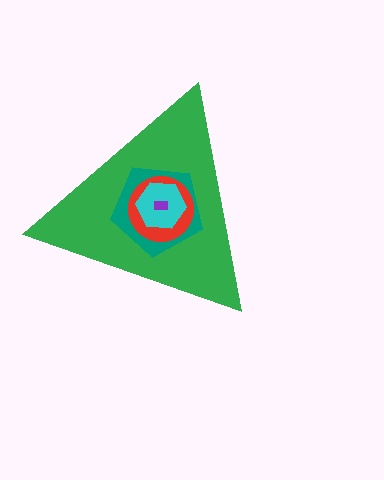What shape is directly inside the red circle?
The cyan hexagon.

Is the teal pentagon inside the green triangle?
Yes.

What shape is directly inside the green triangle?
The teal pentagon.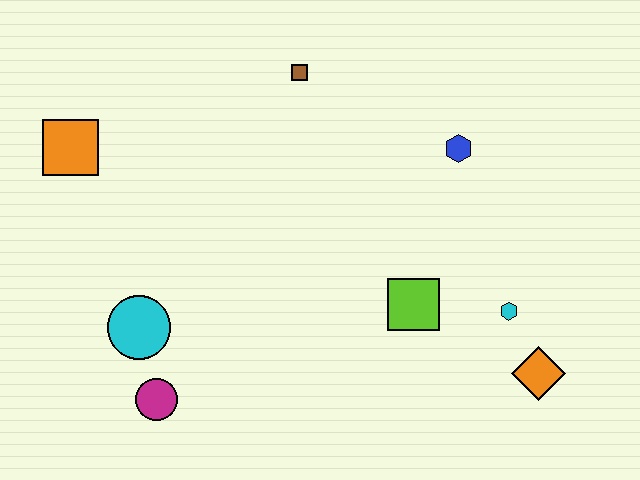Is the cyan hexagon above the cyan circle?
Yes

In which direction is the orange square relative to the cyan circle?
The orange square is above the cyan circle.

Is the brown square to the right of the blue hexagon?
No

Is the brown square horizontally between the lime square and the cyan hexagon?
No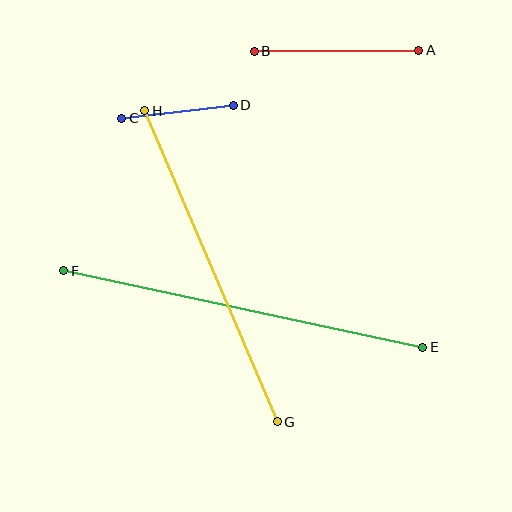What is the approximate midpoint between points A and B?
The midpoint is at approximately (336, 51) pixels.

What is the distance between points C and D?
The distance is approximately 113 pixels.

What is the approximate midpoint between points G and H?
The midpoint is at approximately (211, 266) pixels.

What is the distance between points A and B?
The distance is approximately 165 pixels.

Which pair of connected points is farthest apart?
Points E and F are farthest apart.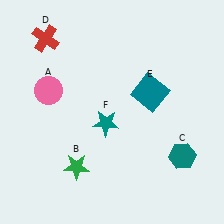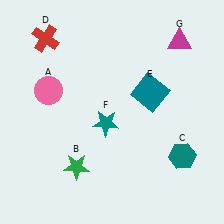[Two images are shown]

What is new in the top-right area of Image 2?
A magenta triangle (G) was added in the top-right area of Image 2.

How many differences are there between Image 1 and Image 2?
There is 1 difference between the two images.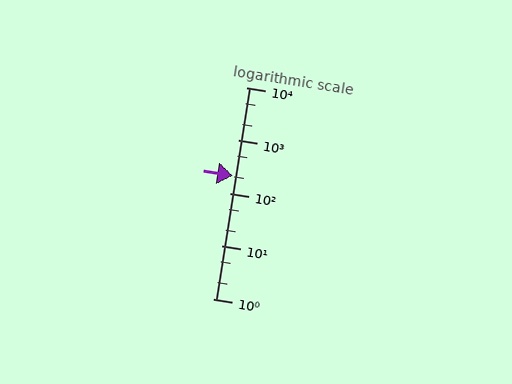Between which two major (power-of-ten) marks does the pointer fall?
The pointer is between 100 and 1000.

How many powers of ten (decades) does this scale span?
The scale spans 4 decades, from 1 to 10000.